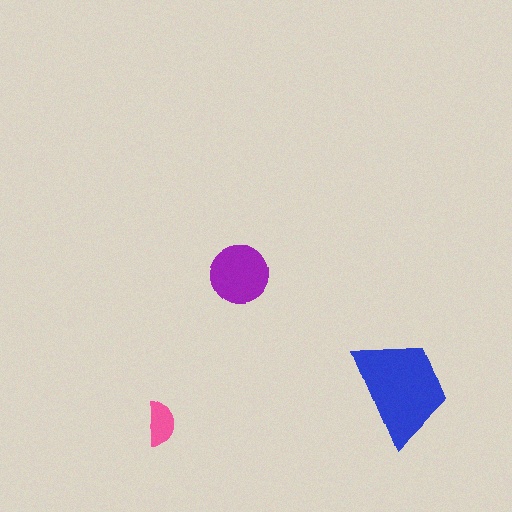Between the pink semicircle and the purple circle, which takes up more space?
The purple circle.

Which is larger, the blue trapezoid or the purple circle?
The blue trapezoid.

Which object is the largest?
The blue trapezoid.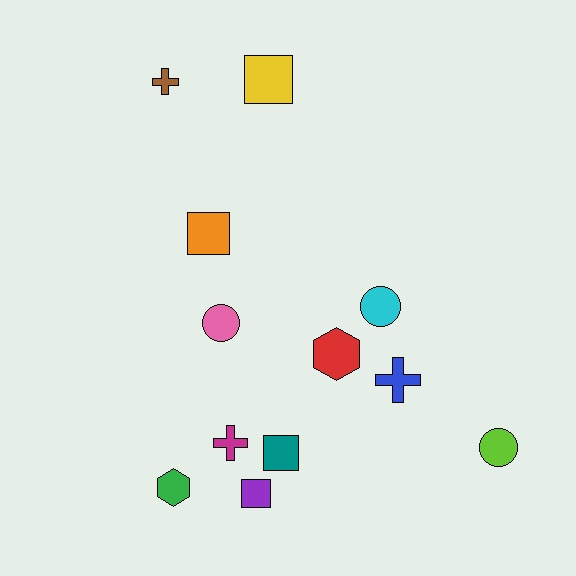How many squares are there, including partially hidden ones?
There are 4 squares.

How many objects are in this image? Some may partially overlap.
There are 12 objects.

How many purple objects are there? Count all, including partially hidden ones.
There is 1 purple object.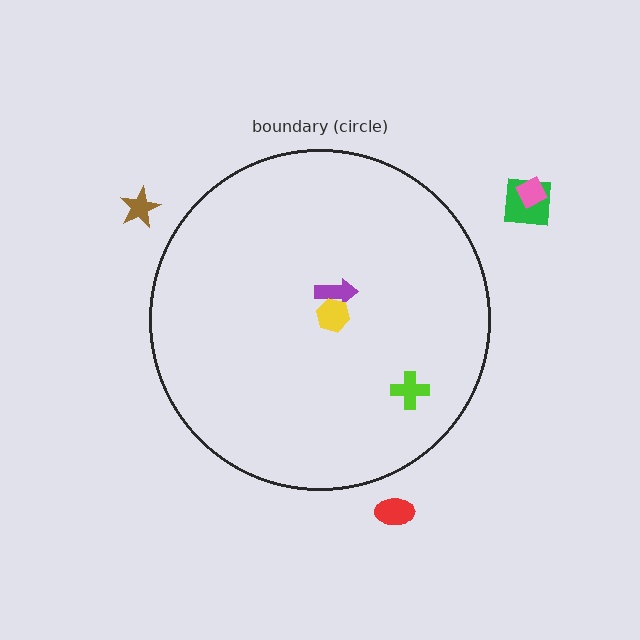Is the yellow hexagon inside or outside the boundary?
Inside.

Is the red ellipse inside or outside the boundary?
Outside.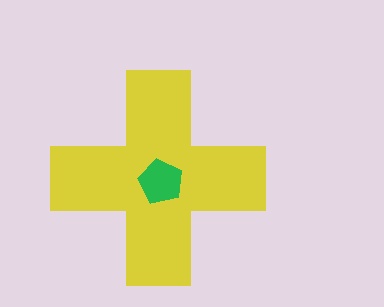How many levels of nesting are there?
2.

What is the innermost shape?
The green pentagon.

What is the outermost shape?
The yellow cross.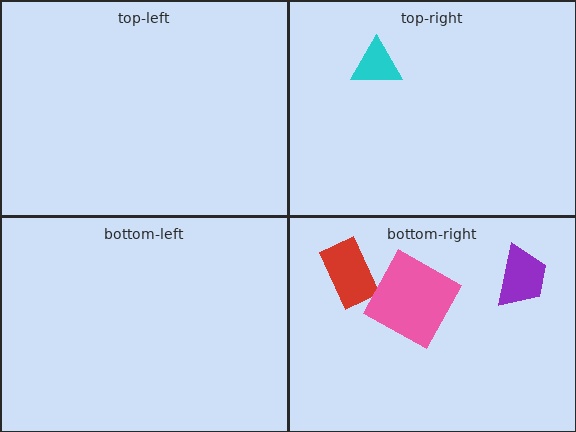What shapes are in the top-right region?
The cyan triangle.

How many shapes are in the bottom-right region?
3.